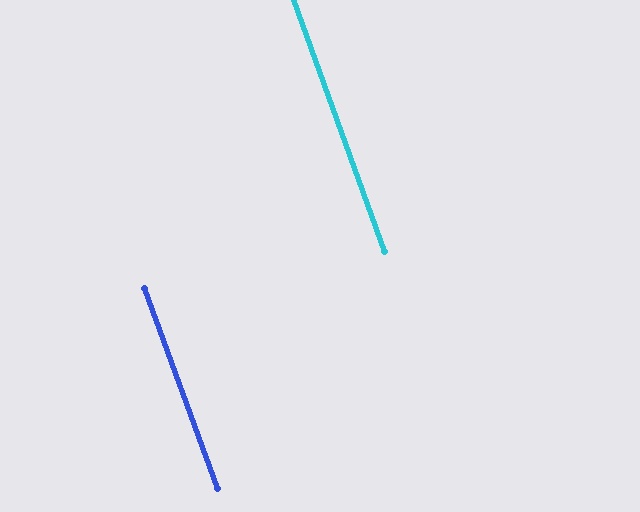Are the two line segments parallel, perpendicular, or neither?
Parallel — their directions differ by only 0.4°.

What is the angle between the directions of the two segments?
Approximately 0 degrees.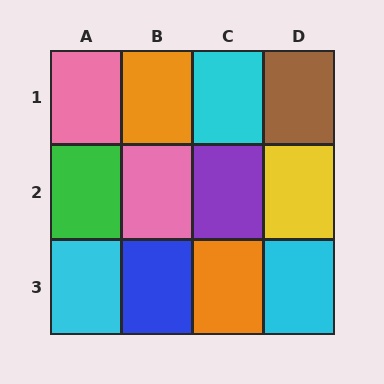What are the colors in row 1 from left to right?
Pink, orange, cyan, brown.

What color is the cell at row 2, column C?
Purple.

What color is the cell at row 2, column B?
Pink.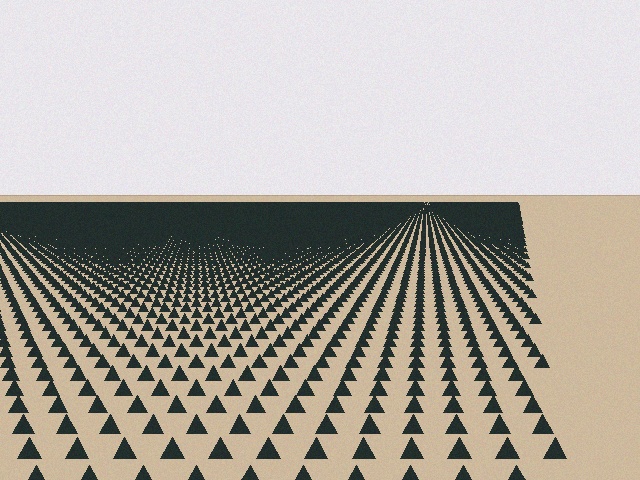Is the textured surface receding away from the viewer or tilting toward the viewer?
The surface is receding away from the viewer. Texture elements get smaller and denser toward the top.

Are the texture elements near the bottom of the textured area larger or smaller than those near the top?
Larger. Near the bottom, elements are closer to the viewer and appear at a bigger on-screen size.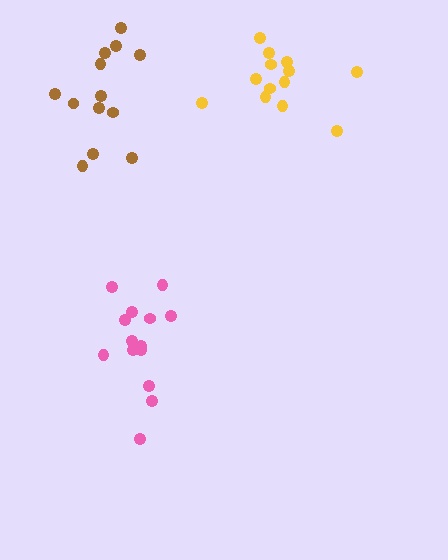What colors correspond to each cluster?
The clusters are colored: pink, yellow, brown.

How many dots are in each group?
Group 1: 14 dots, Group 2: 13 dots, Group 3: 13 dots (40 total).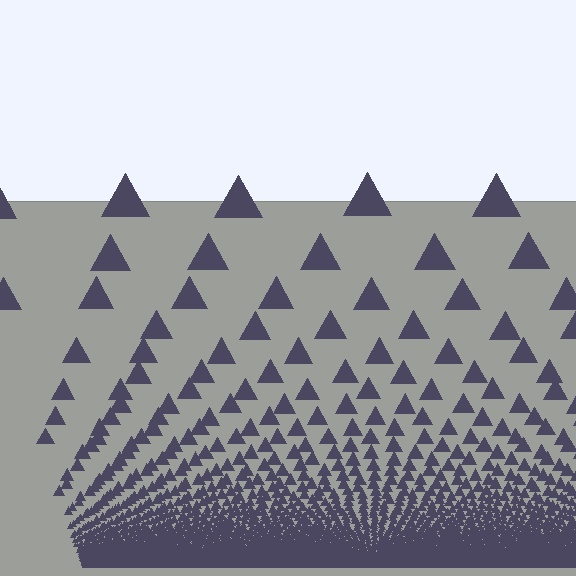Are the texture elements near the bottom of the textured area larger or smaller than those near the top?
Smaller. The gradient is inverted — elements near the bottom are smaller and denser.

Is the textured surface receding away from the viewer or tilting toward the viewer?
The surface appears to tilt toward the viewer. Texture elements get larger and sparser toward the top.